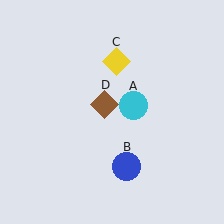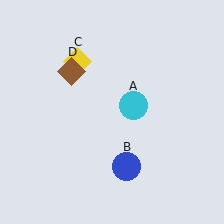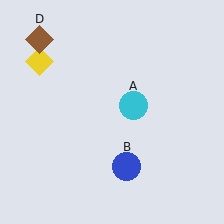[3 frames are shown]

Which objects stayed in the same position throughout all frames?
Cyan circle (object A) and blue circle (object B) remained stationary.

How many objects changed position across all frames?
2 objects changed position: yellow diamond (object C), brown diamond (object D).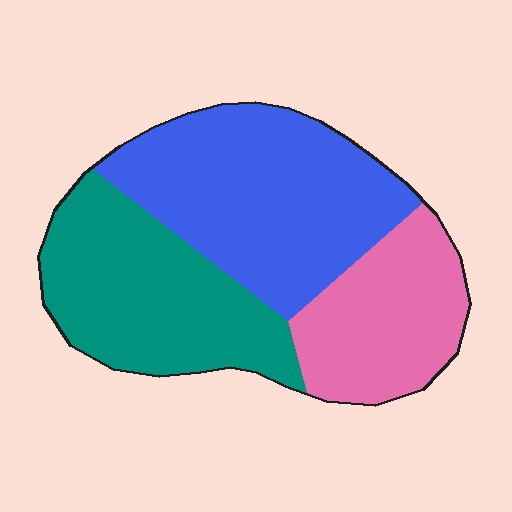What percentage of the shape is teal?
Teal covers about 35% of the shape.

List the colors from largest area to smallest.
From largest to smallest: blue, teal, pink.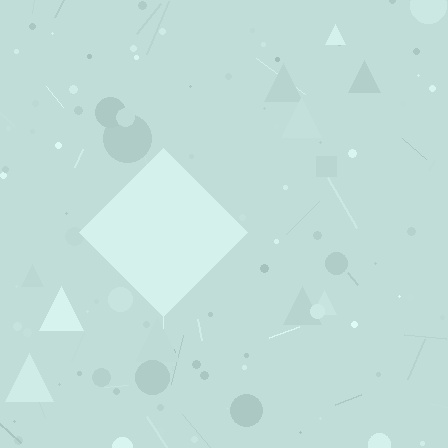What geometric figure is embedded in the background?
A diamond is embedded in the background.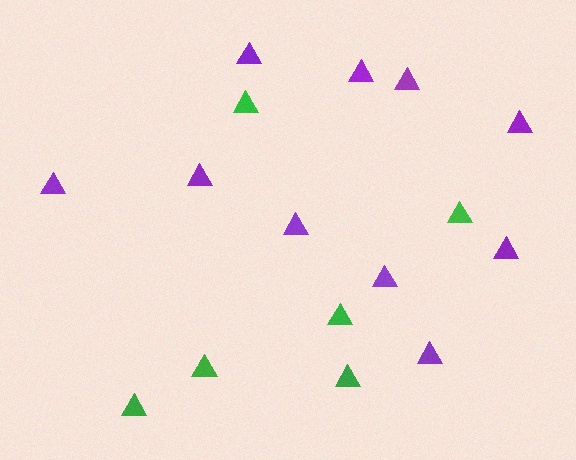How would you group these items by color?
There are 2 groups: one group of green triangles (6) and one group of purple triangles (10).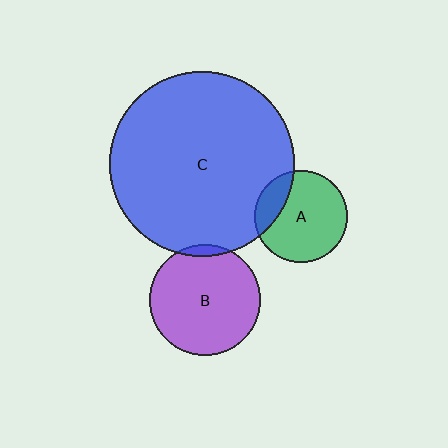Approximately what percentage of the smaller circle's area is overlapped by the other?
Approximately 5%.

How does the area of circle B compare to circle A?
Approximately 1.5 times.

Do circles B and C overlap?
Yes.